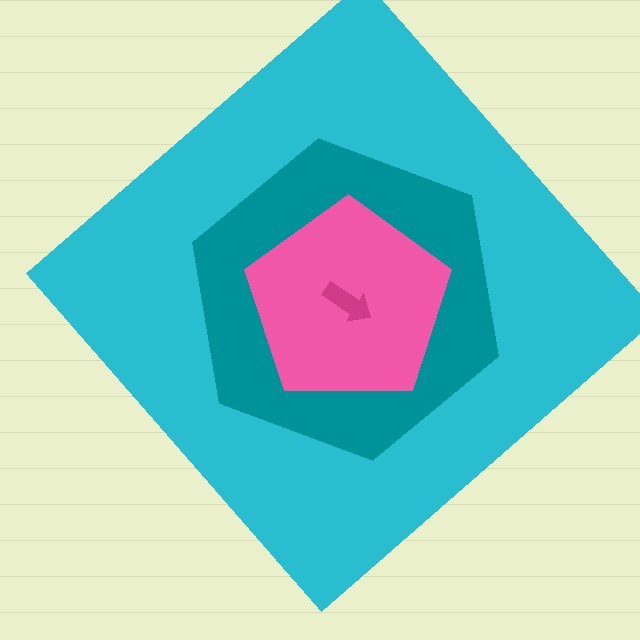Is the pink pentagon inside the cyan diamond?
Yes.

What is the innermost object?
The magenta arrow.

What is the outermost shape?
The cyan diamond.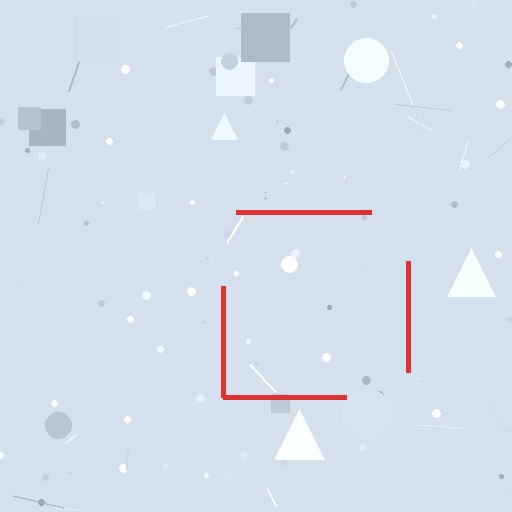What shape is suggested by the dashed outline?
The dashed outline suggests a square.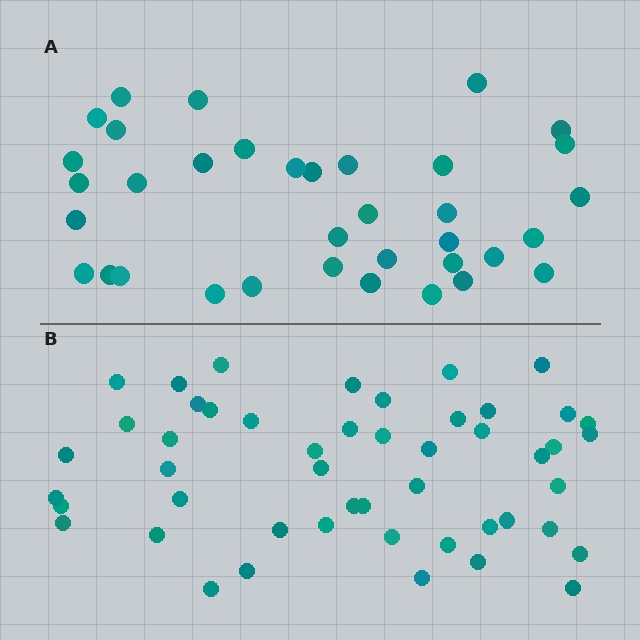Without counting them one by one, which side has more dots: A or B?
Region B (the bottom region) has more dots.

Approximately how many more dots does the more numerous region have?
Region B has approximately 15 more dots than region A.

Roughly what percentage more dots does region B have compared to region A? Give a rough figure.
About 35% more.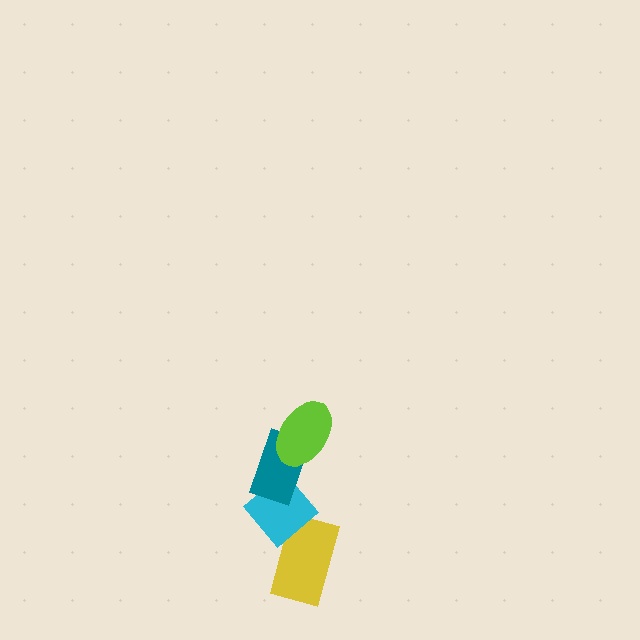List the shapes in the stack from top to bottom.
From top to bottom: the lime ellipse, the teal rectangle, the cyan diamond, the yellow rectangle.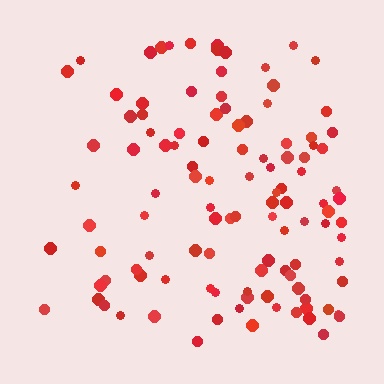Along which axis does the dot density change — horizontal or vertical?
Horizontal.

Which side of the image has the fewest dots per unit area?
The left.